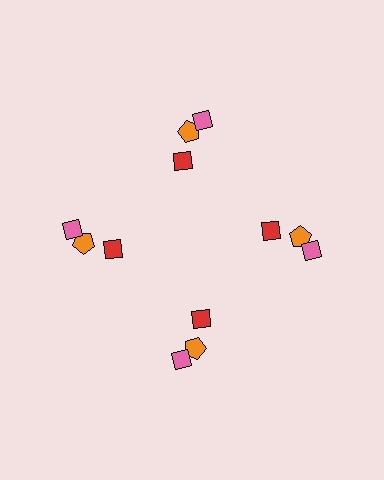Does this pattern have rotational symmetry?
Yes, this pattern has 4-fold rotational symmetry. It looks the same after rotating 90 degrees around the center.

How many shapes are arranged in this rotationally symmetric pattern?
There are 12 shapes, arranged in 4 groups of 3.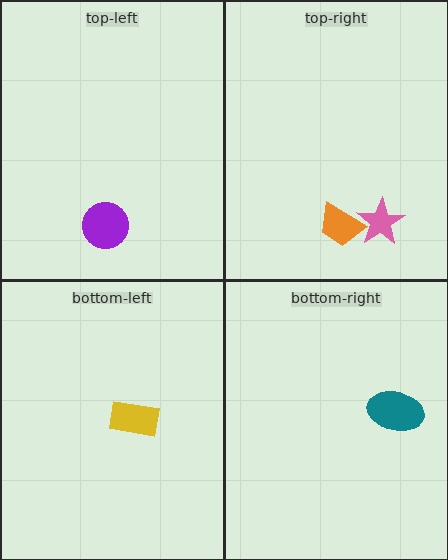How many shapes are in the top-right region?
2.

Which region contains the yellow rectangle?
The bottom-left region.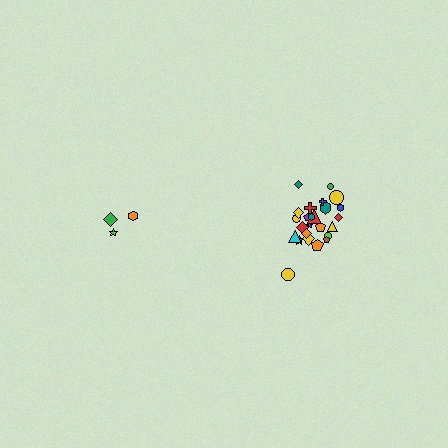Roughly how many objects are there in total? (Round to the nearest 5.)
Roughly 30 objects in total.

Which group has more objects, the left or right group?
The right group.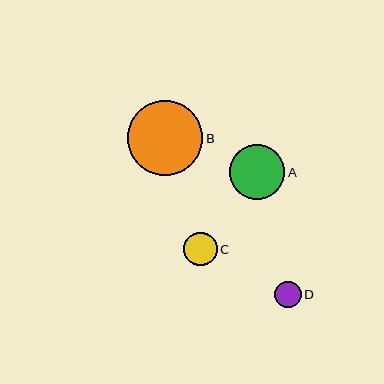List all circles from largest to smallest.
From largest to smallest: B, A, C, D.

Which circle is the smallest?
Circle D is the smallest with a size of approximately 26 pixels.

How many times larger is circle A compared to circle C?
Circle A is approximately 1.7 times the size of circle C.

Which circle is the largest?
Circle B is the largest with a size of approximately 76 pixels.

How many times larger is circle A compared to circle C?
Circle A is approximately 1.7 times the size of circle C.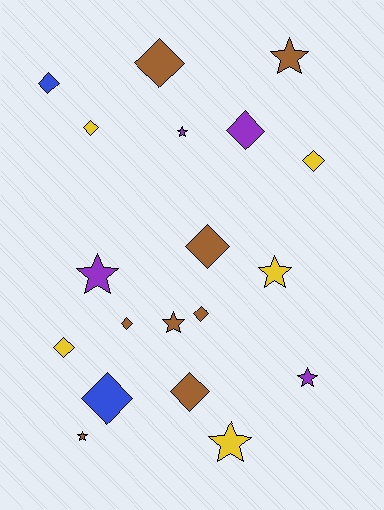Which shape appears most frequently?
Diamond, with 11 objects.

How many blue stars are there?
There are no blue stars.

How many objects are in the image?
There are 19 objects.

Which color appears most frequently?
Brown, with 8 objects.